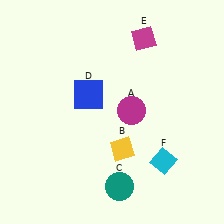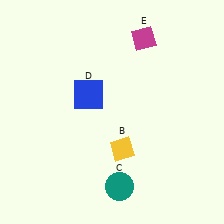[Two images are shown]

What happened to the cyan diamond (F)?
The cyan diamond (F) was removed in Image 2. It was in the bottom-right area of Image 1.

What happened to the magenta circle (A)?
The magenta circle (A) was removed in Image 2. It was in the top-right area of Image 1.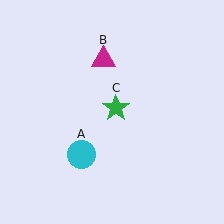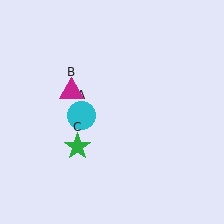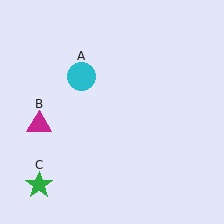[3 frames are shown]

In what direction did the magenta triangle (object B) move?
The magenta triangle (object B) moved down and to the left.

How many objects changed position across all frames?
3 objects changed position: cyan circle (object A), magenta triangle (object B), green star (object C).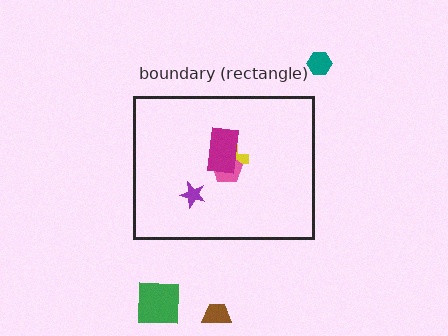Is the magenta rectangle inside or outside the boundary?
Inside.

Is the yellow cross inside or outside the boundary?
Inside.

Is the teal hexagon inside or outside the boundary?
Outside.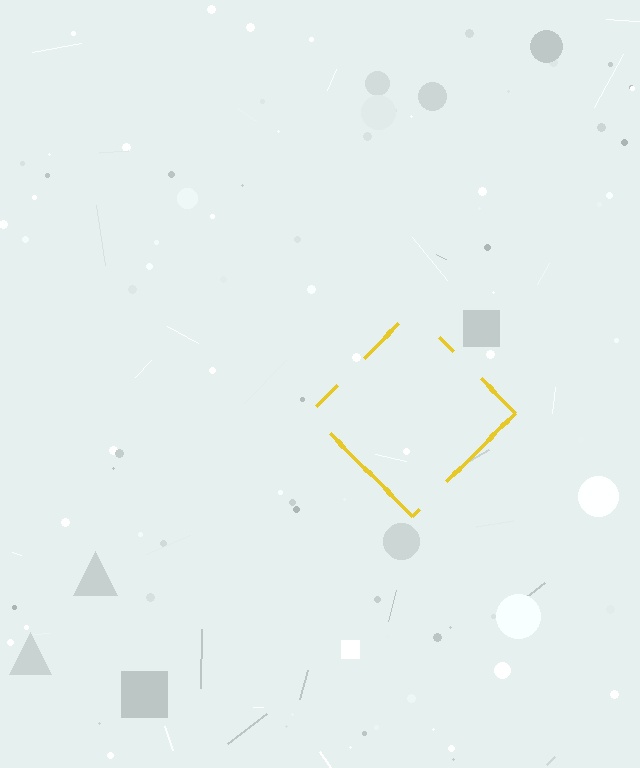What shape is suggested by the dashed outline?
The dashed outline suggests a diamond.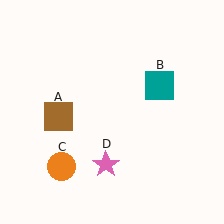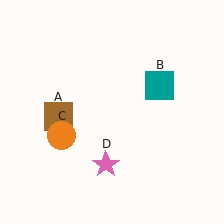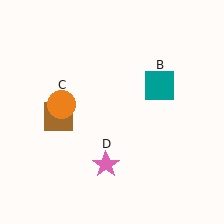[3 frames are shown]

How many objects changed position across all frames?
1 object changed position: orange circle (object C).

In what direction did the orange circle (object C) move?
The orange circle (object C) moved up.